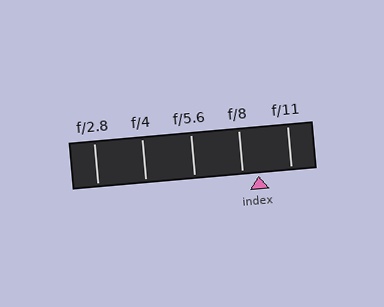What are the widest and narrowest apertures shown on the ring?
The widest aperture shown is f/2.8 and the narrowest is f/11.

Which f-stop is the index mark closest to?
The index mark is closest to f/8.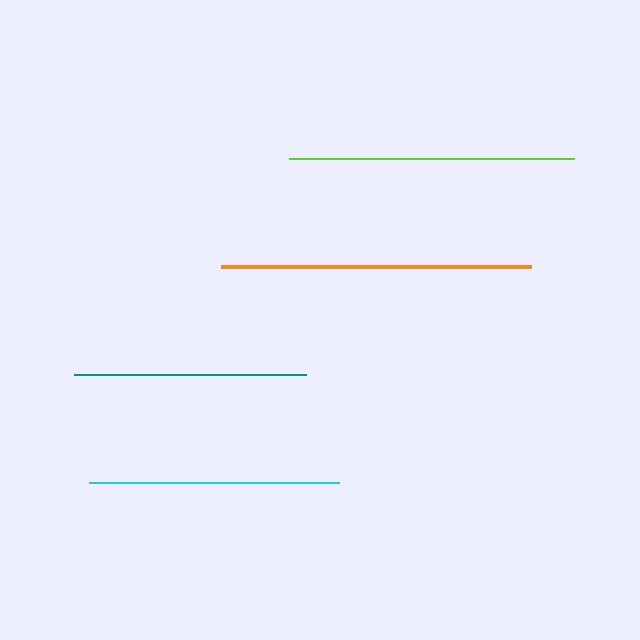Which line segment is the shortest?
The teal line is the shortest at approximately 232 pixels.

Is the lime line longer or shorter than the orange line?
The orange line is longer than the lime line.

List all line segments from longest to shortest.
From longest to shortest: orange, lime, cyan, teal.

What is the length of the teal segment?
The teal segment is approximately 232 pixels long.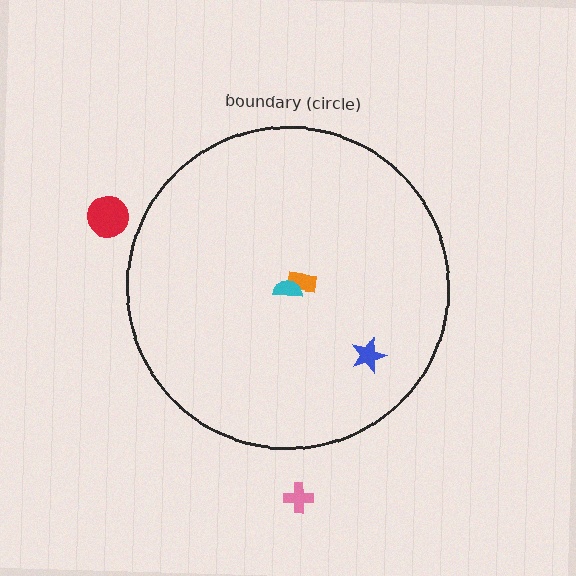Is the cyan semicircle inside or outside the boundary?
Inside.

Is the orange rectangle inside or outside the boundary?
Inside.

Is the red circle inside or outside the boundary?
Outside.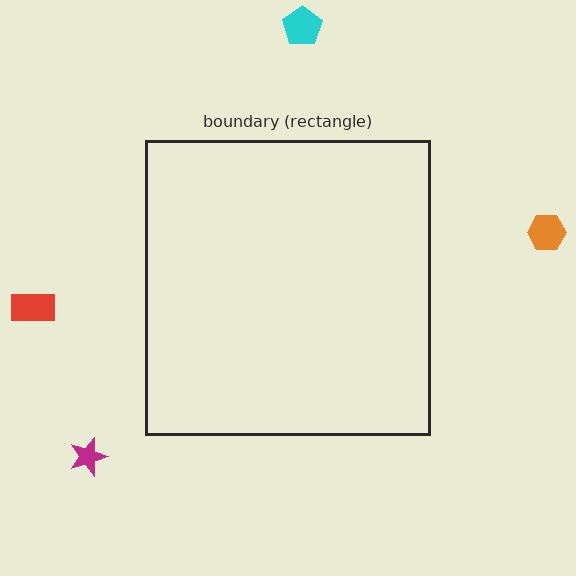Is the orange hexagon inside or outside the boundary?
Outside.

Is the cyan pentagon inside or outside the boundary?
Outside.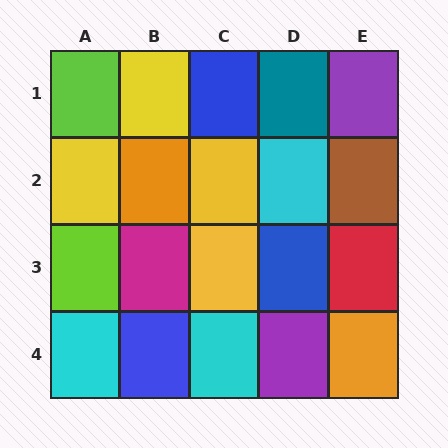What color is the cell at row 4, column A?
Cyan.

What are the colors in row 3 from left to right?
Lime, magenta, yellow, blue, red.